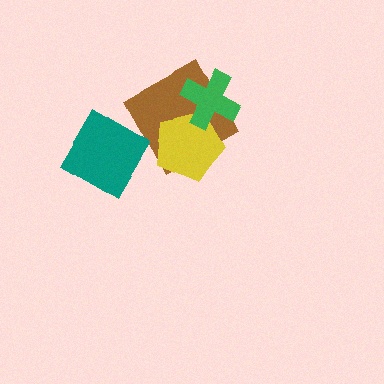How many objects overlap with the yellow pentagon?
2 objects overlap with the yellow pentagon.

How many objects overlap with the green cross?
2 objects overlap with the green cross.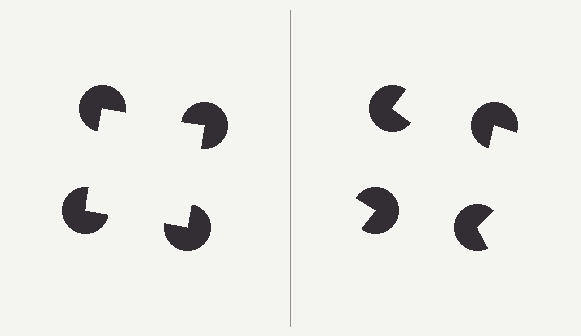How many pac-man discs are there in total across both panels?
8 — 4 on each side.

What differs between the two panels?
The pac-man discs are positioned identically on both sides; only the wedge orientations differ. On the left they align to a square; on the right they are misaligned.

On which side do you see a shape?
An illusory square appears on the left side. On the right side the wedge cuts are rotated, so no coherent shape forms.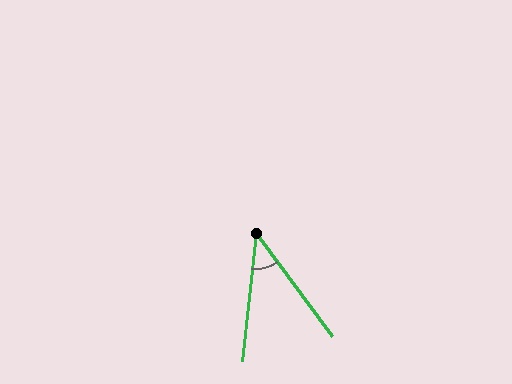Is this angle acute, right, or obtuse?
It is acute.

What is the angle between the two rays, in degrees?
Approximately 43 degrees.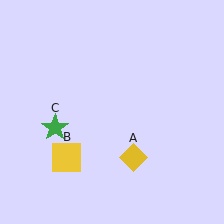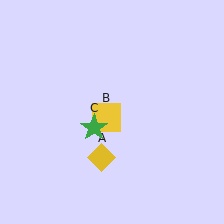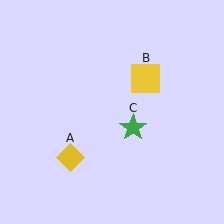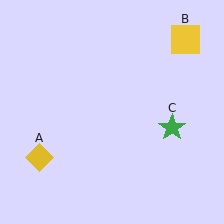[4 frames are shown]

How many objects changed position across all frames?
3 objects changed position: yellow diamond (object A), yellow square (object B), green star (object C).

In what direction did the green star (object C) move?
The green star (object C) moved right.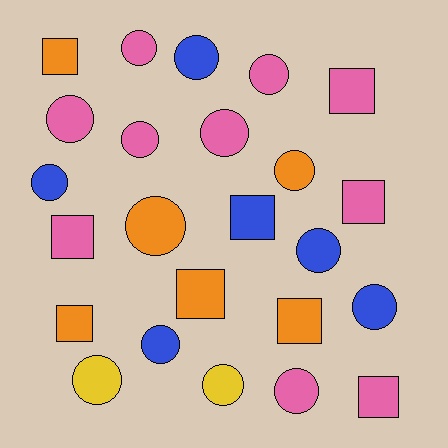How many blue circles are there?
There are 5 blue circles.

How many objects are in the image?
There are 24 objects.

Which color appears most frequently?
Pink, with 10 objects.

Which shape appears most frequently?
Circle, with 15 objects.